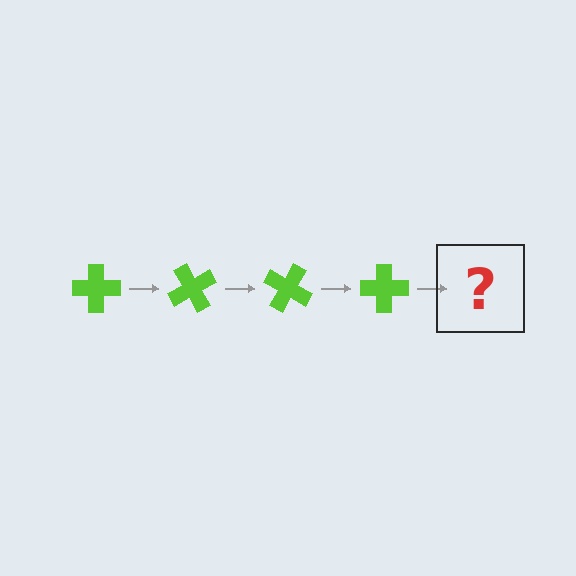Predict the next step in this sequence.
The next step is a lime cross rotated 240 degrees.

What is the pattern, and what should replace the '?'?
The pattern is that the cross rotates 60 degrees each step. The '?' should be a lime cross rotated 240 degrees.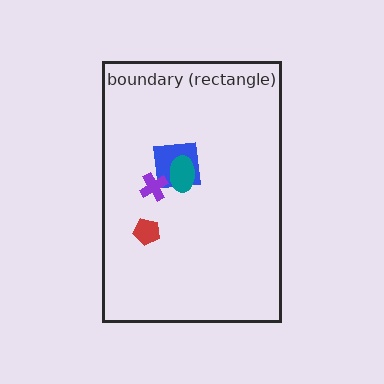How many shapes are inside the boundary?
4 inside, 0 outside.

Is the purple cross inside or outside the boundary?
Inside.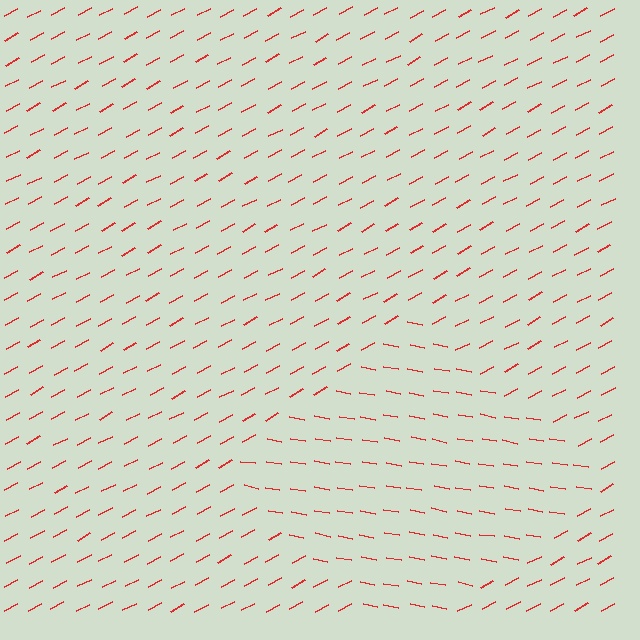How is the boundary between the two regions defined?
The boundary is defined purely by a change in line orientation (approximately 38 degrees difference). All lines are the same color and thickness.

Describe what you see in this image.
The image is filled with small red line segments. A diamond region in the image has lines oriented differently from the surrounding lines, creating a visible texture boundary.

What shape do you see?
I see a diamond.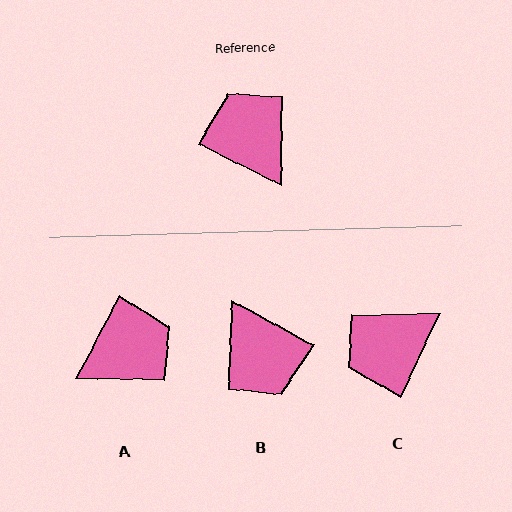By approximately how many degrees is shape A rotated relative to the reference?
Approximately 92 degrees clockwise.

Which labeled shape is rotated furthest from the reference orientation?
B, about 178 degrees away.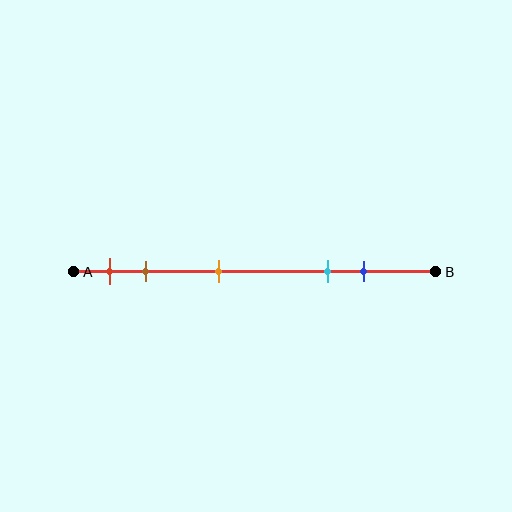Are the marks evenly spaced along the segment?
No, the marks are not evenly spaced.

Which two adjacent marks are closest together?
The red and brown marks are the closest adjacent pair.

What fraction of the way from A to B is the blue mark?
The blue mark is approximately 80% (0.8) of the way from A to B.